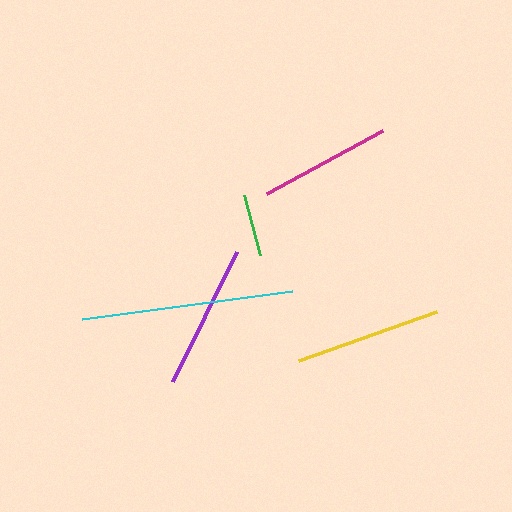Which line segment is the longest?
The cyan line is the longest at approximately 213 pixels.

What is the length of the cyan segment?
The cyan segment is approximately 213 pixels long.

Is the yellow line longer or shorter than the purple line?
The yellow line is longer than the purple line.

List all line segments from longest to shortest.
From longest to shortest: cyan, yellow, purple, magenta, green.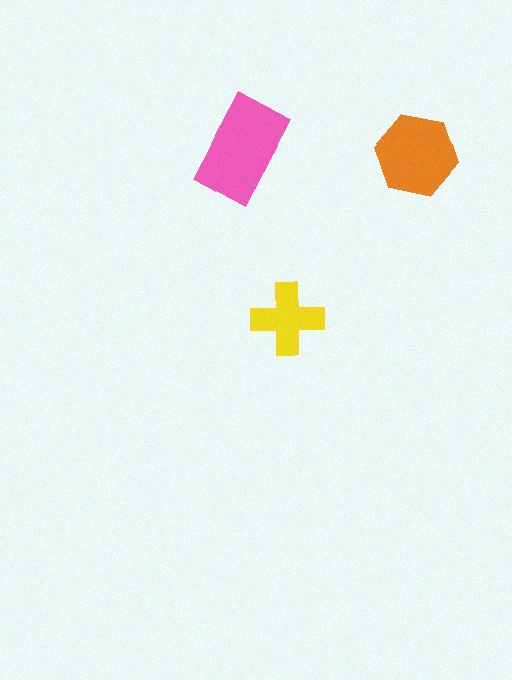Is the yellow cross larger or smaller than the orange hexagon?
Smaller.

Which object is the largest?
The pink rectangle.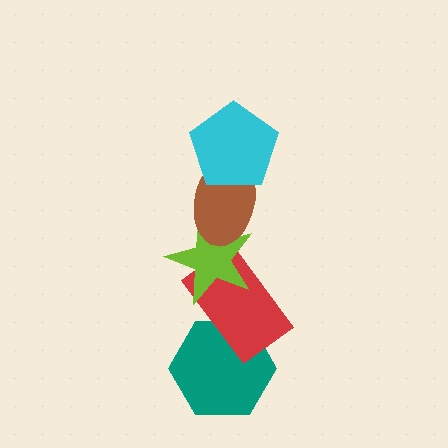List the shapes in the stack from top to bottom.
From top to bottom: the cyan pentagon, the brown ellipse, the lime star, the red rectangle, the teal hexagon.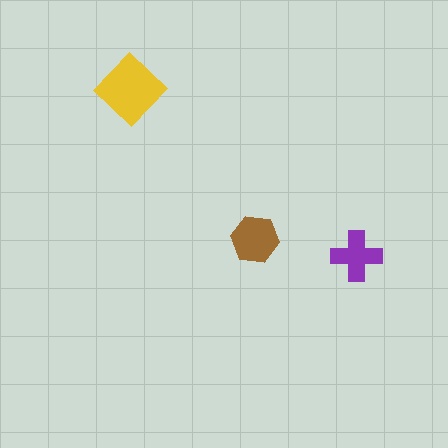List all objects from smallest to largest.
The purple cross, the brown hexagon, the yellow diamond.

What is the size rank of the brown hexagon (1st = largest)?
2nd.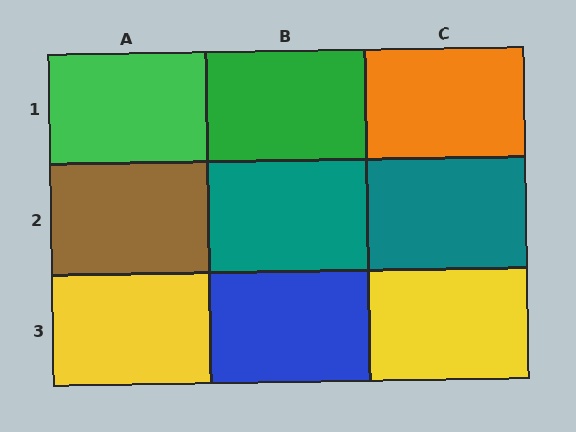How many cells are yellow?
2 cells are yellow.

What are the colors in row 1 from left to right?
Green, green, orange.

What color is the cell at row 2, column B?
Teal.